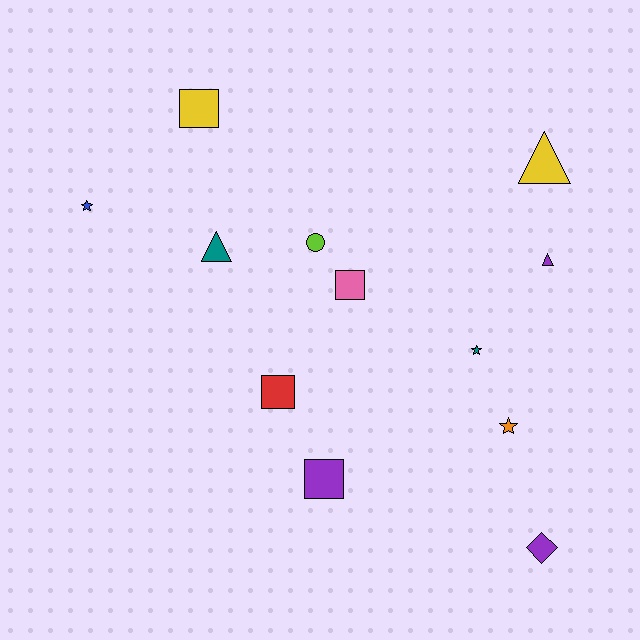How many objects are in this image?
There are 12 objects.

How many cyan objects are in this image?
There are no cyan objects.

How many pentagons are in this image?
There are no pentagons.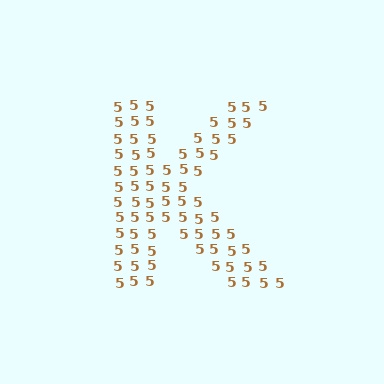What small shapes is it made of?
It is made of small digit 5's.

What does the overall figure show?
The overall figure shows the letter K.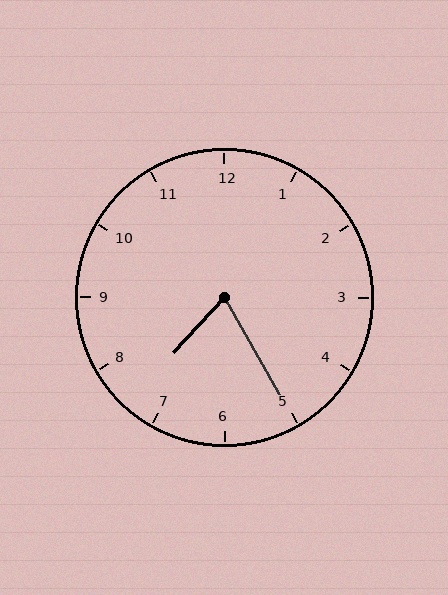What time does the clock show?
7:25.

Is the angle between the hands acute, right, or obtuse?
It is acute.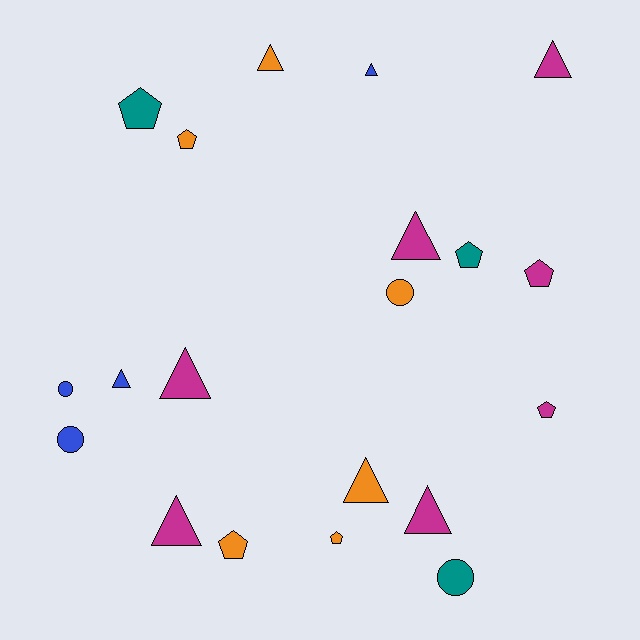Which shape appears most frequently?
Triangle, with 9 objects.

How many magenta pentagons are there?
There are 2 magenta pentagons.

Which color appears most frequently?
Magenta, with 7 objects.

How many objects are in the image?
There are 20 objects.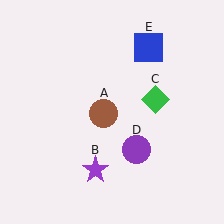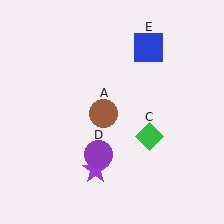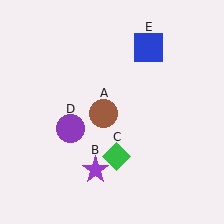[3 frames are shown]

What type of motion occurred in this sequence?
The green diamond (object C), purple circle (object D) rotated clockwise around the center of the scene.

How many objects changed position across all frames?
2 objects changed position: green diamond (object C), purple circle (object D).